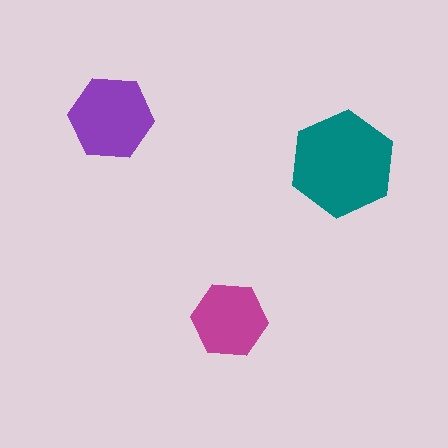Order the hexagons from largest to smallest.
the teal one, the purple one, the magenta one.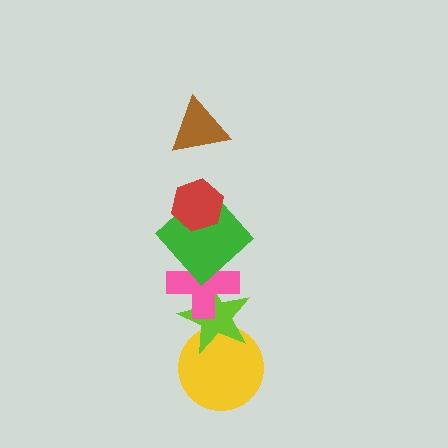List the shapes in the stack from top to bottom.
From top to bottom: the brown triangle, the red hexagon, the green diamond, the pink cross, the lime star, the yellow circle.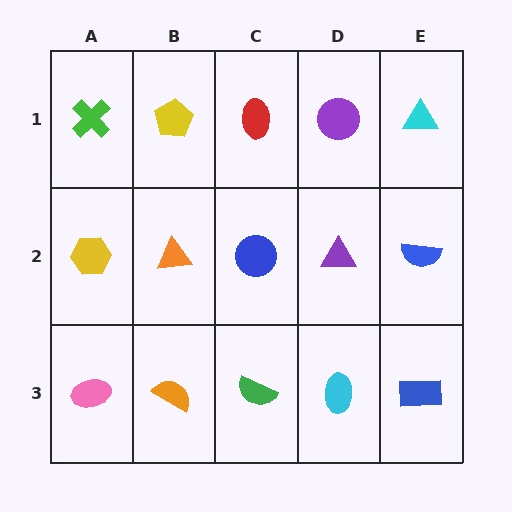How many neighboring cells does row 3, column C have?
3.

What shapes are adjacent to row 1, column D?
A purple triangle (row 2, column D), a red ellipse (row 1, column C), a cyan triangle (row 1, column E).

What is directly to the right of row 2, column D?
A blue semicircle.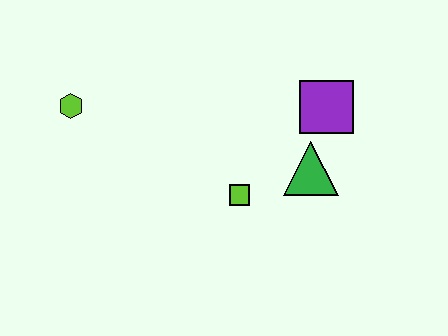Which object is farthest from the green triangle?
The lime hexagon is farthest from the green triangle.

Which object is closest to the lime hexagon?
The lime square is closest to the lime hexagon.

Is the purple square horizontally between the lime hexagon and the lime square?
No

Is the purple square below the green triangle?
No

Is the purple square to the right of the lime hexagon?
Yes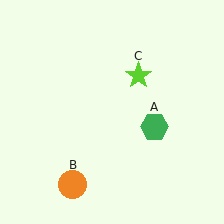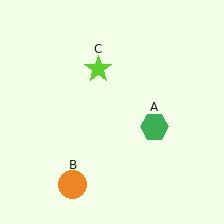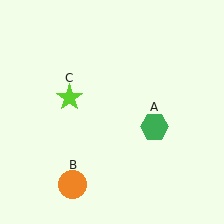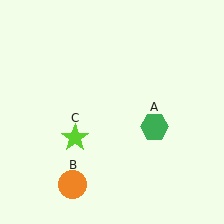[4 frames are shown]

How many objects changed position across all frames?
1 object changed position: lime star (object C).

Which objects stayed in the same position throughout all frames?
Green hexagon (object A) and orange circle (object B) remained stationary.